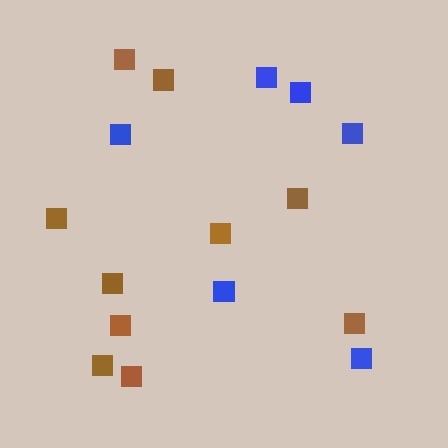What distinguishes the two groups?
There are 2 groups: one group of brown squares (10) and one group of blue squares (6).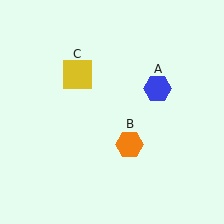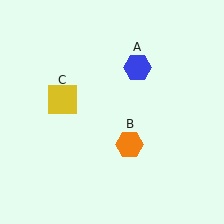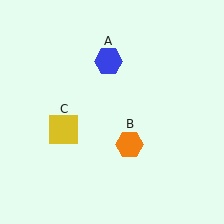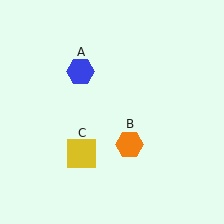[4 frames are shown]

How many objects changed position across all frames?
2 objects changed position: blue hexagon (object A), yellow square (object C).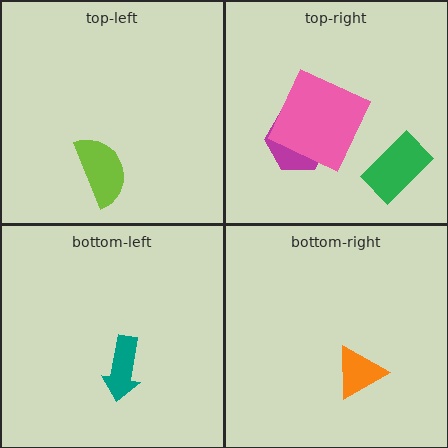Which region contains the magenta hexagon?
The top-right region.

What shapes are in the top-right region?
The magenta hexagon, the green rectangle, the pink square.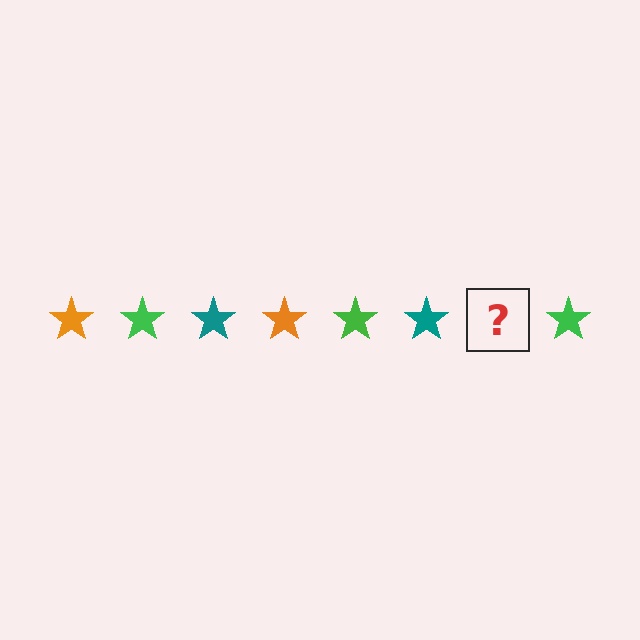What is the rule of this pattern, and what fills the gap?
The rule is that the pattern cycles through orange, green, teal stars. The gap should be filled with an orange star.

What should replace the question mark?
The question mark should be replaced with an orange star.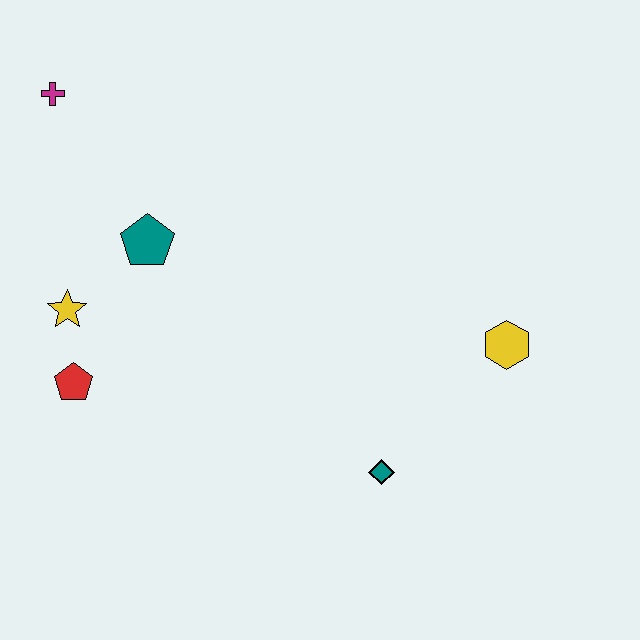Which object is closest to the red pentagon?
The yellow star is closest to the red pentagon.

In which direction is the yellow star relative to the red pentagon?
The yellow star is above the red pentagon.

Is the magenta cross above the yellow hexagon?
Yes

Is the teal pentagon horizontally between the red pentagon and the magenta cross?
No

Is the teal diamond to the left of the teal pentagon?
No